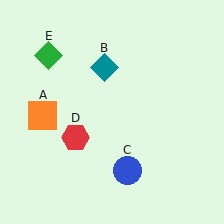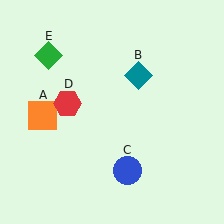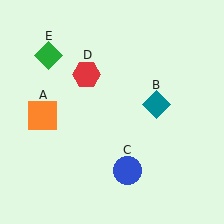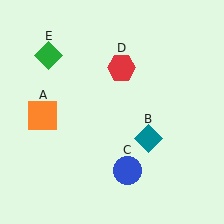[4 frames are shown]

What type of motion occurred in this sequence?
The teal diamond (object B), red hexagon (object D) rotated clockwise around the center of the scene.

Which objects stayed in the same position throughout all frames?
Orange square (object A) and blue circle (object C) and green diamond (object E) remained stationary.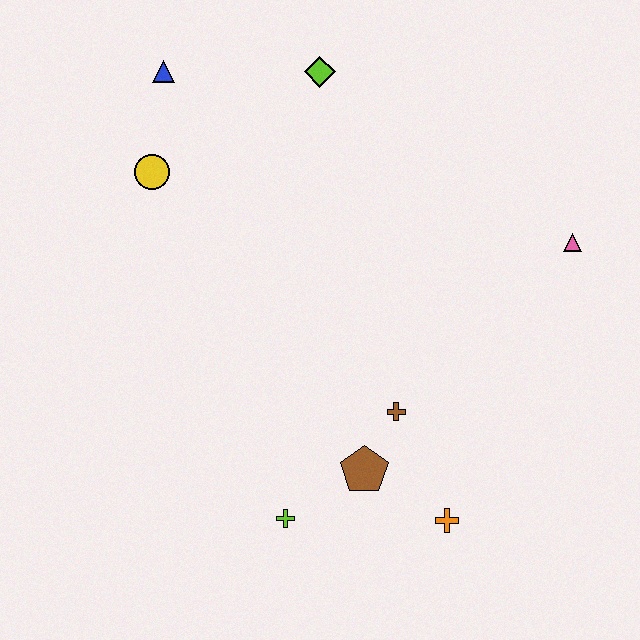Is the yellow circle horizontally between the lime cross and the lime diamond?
No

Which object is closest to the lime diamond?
The blue triangle is closest to the lime diamond.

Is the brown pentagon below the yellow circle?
Yes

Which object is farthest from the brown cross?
The blue triangle is farthest from the brown cross.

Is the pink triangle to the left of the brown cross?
No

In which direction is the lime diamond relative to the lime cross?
The lime diamond is above the lime cross.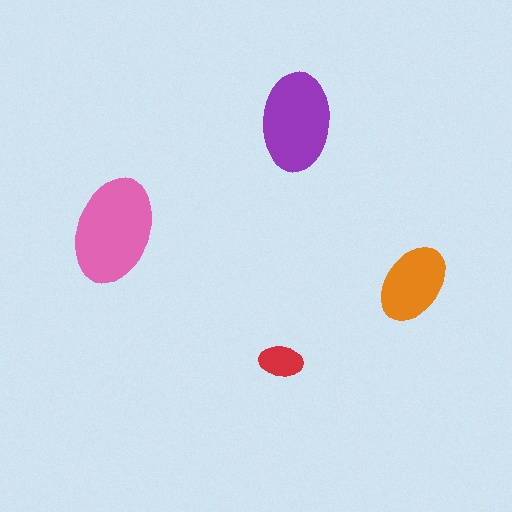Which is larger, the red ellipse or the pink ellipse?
The pink one.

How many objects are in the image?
There are 4 objects in the image.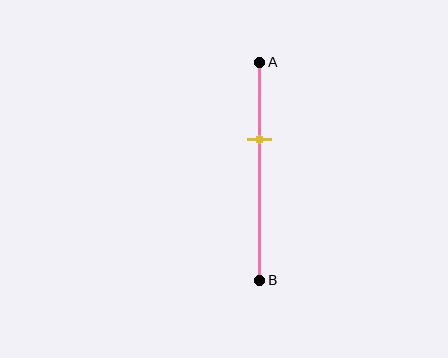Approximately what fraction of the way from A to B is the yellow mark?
The yellow mark is approximately 35% of the way from A to B.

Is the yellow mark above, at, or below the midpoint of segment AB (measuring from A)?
The yellow mark is above the midpoint of segment AB.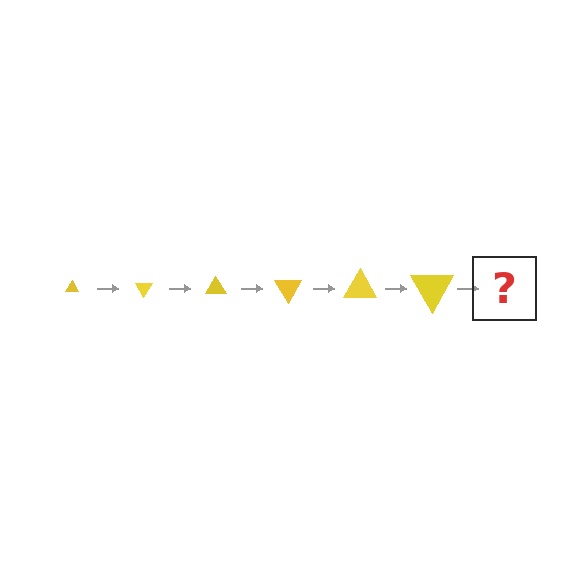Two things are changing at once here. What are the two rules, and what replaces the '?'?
The two rules are that the triangle grows larger each step and it rotates 60 degrees each step. The '?' should be a triangle, larger than the previous one and rotated 360 degrees from the start.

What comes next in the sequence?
The next element should be a triangle, larger than the previous one and rotated 360 degrees from the start.